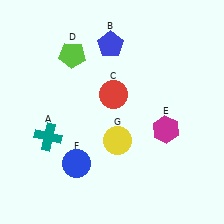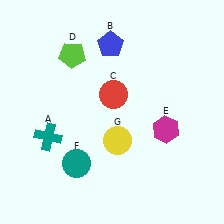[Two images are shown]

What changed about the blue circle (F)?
In Image 1, F is blue. In Image 2, it changed to teal.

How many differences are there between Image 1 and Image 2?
There is 1 difference between the two images.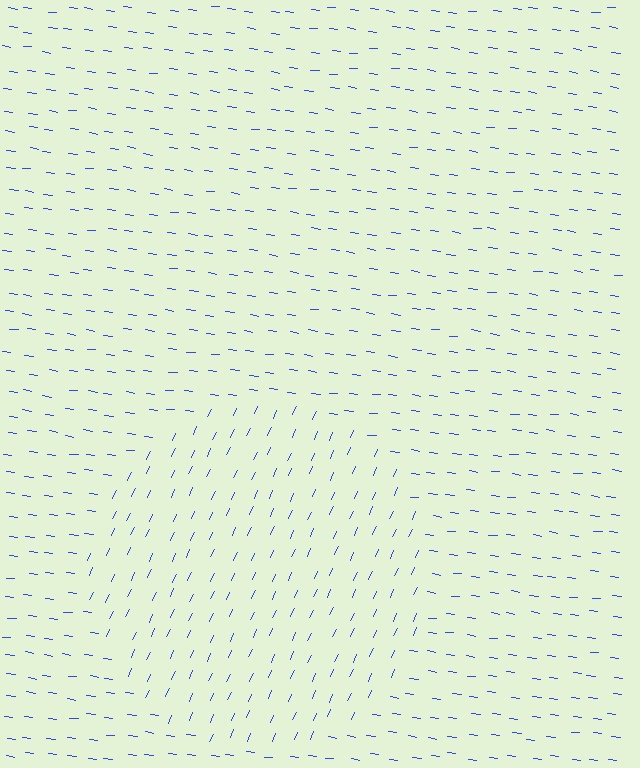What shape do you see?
I see a circle.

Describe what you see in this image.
The image is filled with small blue line segments. A circle region in the image has lines oriented differently from the surrounding lines, creating a visible texture boundary.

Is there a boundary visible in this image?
Yes, there is a texture boundary formed by a change in line orientation.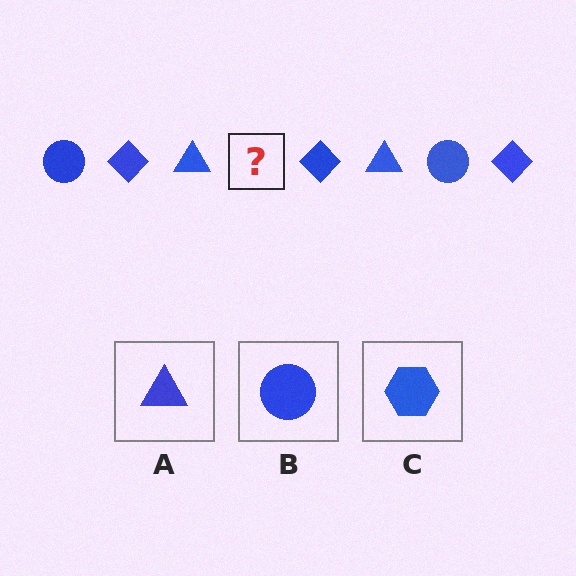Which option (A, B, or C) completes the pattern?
B.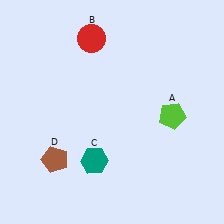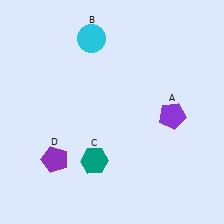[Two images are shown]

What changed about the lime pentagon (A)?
In Image 1, A is lime. In Image 2, it changed to purple.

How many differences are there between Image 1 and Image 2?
There are 3 differences between the two images.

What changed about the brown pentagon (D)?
In Image 1, D is brown. In Image 2, it changed to purple.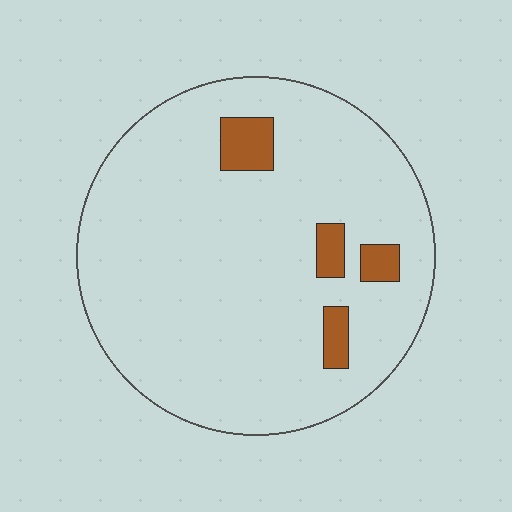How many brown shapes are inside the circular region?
4.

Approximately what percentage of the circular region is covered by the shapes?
Approximately 10%.